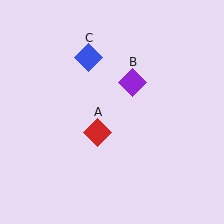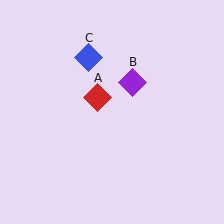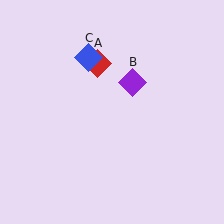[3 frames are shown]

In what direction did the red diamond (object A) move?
The red diamond (object A) moved up.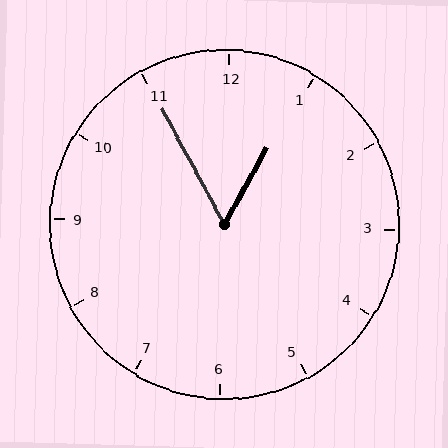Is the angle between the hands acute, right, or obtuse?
It is acute.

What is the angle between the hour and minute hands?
Approximately 58 degrees.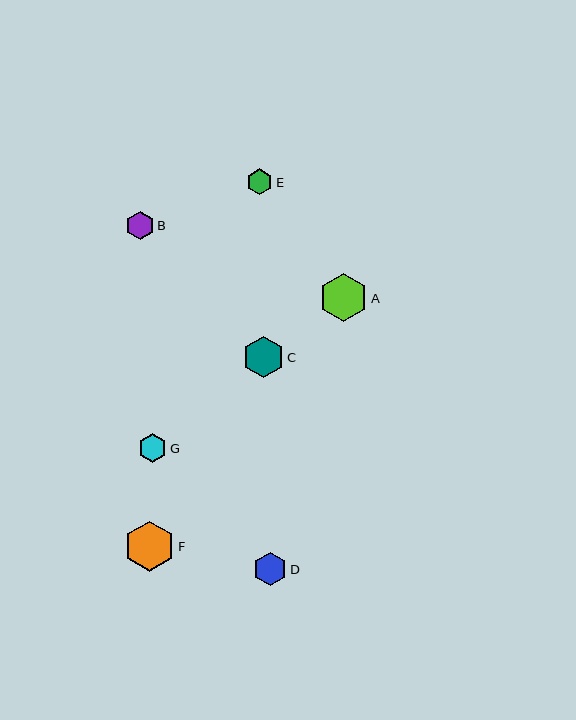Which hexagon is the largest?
Hexagon F is the largest with a size of approximately 50 pixels.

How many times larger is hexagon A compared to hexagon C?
Hexagon A is approximately 1.2 times the size of hexagon C.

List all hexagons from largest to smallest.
From largest to smallest: F, A, C, D, G, B, E.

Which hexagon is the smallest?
Hexagon E is the smallest with a size of approximately 26 pixels.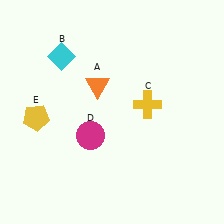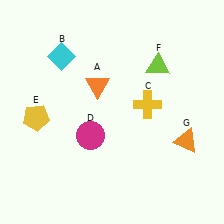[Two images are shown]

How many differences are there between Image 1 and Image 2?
There are 2 differences between the two images.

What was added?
A lime triangle (F), an orange triangle (G) were added in Image 2.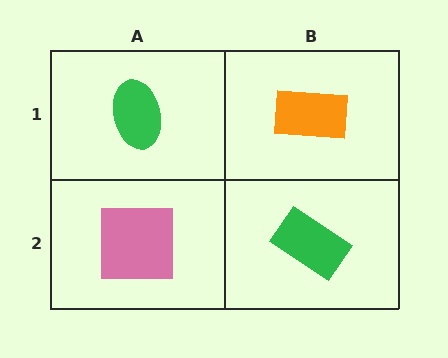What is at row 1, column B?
An orange rectangle.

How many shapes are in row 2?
2 shapes.